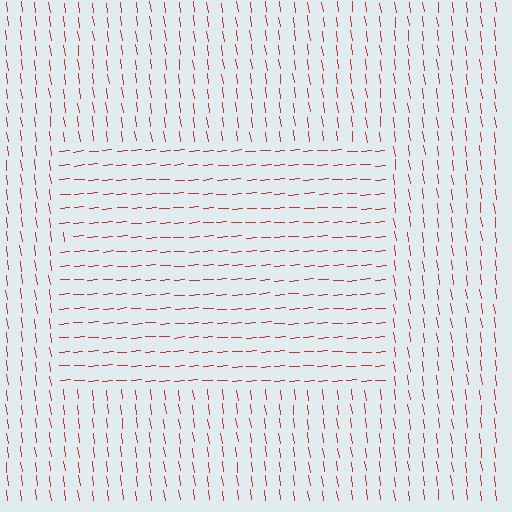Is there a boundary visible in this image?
Yes, there is a texture boundary formed by a change in line orientation.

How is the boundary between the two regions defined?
The boundary is defined purely by a change in line orientation (approximately 87 degrees difference). All lines are the same color and thickness.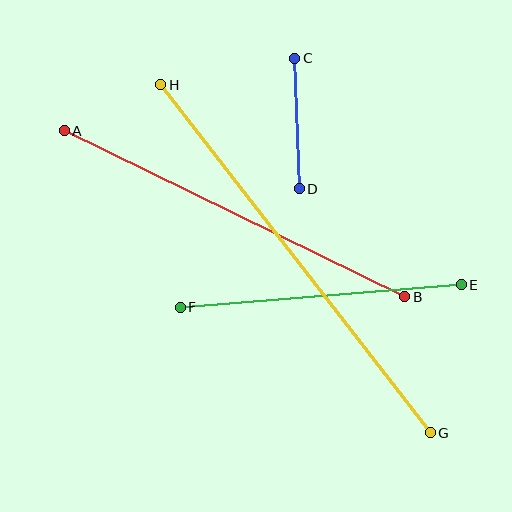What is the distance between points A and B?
The distance is approximately 379 pixels.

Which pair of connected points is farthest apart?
Points G and H are farthest apart.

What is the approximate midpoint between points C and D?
The midpoint is at approximately (297, 123) pixels.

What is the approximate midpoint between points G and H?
The midpoint is at approximately (295, 259) pixels.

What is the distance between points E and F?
The distance is approximately 282 pixels.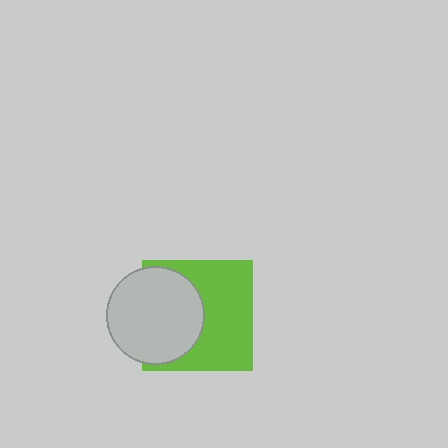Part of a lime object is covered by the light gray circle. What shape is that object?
It is a square.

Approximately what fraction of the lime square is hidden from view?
Roughly 41% of the lime square is hidden behind the light gray circle.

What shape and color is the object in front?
The object in front is a light gray circle.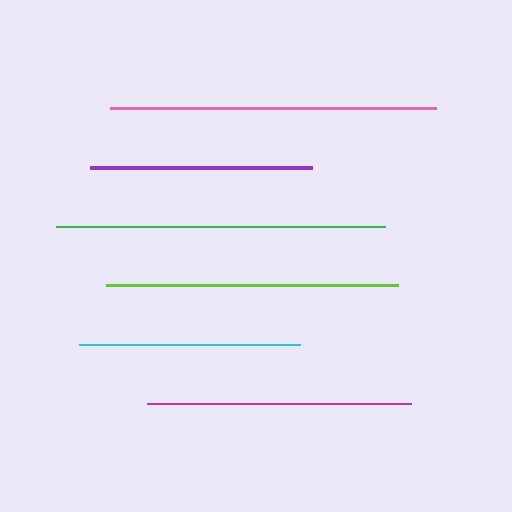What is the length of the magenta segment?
The magenta segment is approximately 264 pixels long.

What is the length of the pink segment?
The pink segment is approximately 326 pixels long.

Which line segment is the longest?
The green line is the longest at approximately 329 pixels.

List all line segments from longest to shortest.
From longest to shortest: green, pink, lime, magenta, purple, cyan.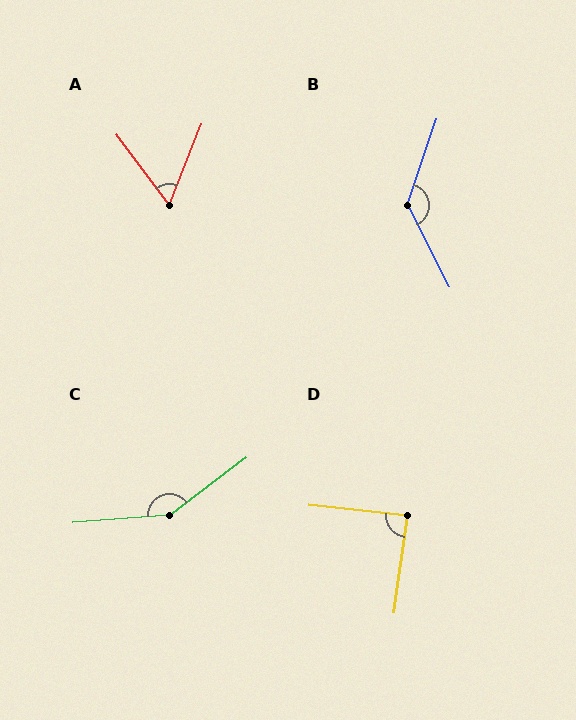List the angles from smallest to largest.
A (58°), D (89°), B (135°), C (148°).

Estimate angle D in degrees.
Approximately 89 degrees.